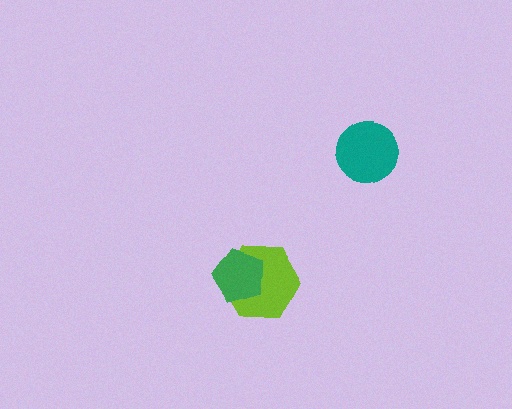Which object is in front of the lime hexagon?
The green pentagon is in front of the lime hexagon.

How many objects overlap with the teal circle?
0 objects overlap with the teal circle.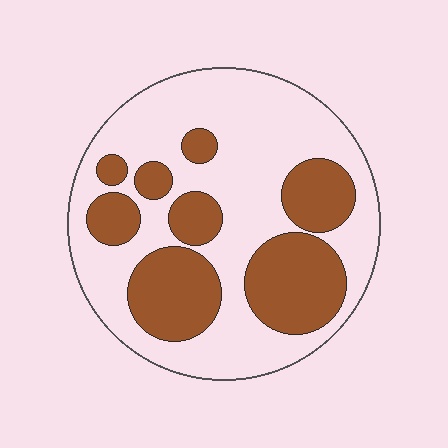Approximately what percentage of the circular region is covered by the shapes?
Approximately 35%.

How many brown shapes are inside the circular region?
8.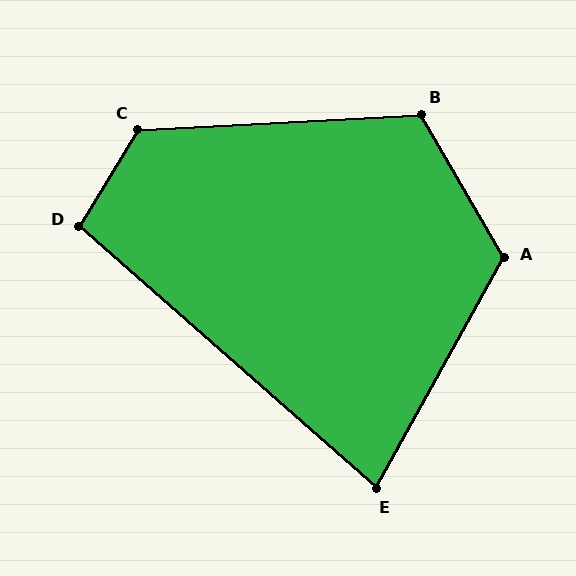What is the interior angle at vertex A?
Approximately 121 degrees (obtuse).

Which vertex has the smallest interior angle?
E, at approximately 78 degrees.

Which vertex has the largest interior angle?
C, at approximately 124 degrees.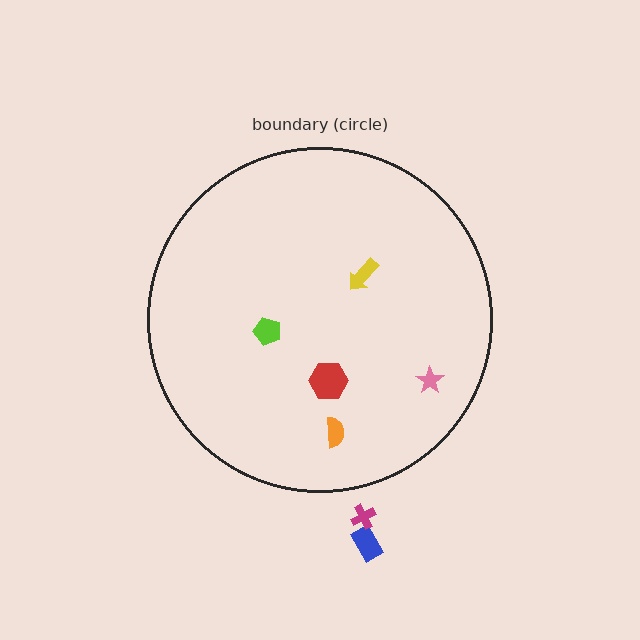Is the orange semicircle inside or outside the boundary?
Inside.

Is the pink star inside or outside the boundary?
Inside.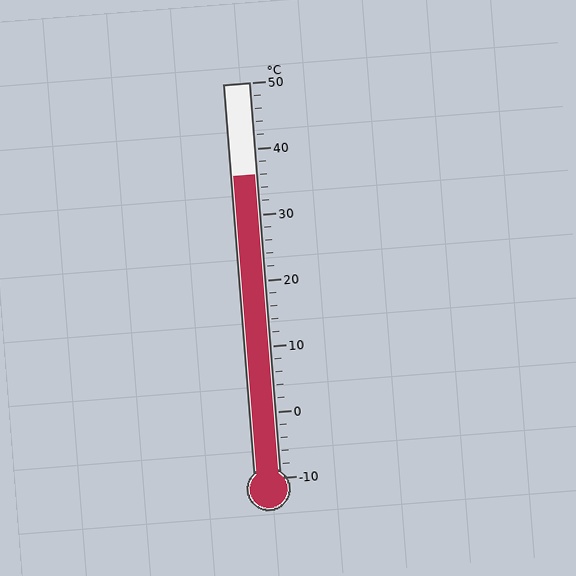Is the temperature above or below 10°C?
The temperature is above 10°C.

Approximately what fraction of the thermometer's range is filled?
The thermometer is filled to approximately 75% of its range.